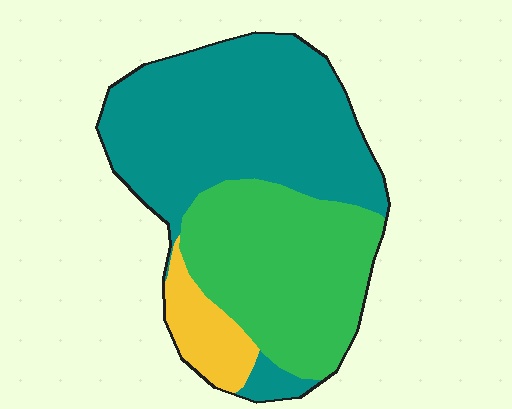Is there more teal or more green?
Teal.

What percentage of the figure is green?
Green takes up about three eighths (3/8) of the figure.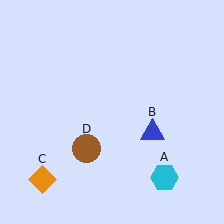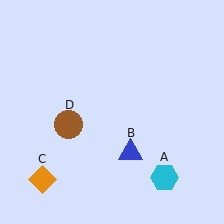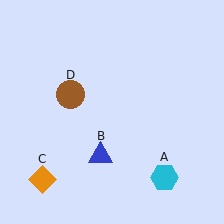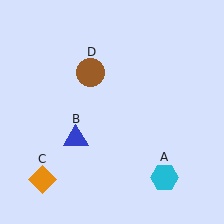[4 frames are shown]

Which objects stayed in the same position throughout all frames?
Cyan hexagon (object A) and orange diamond (object C) remained stationary.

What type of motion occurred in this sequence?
The blue triangle (object B), brown circle (object D) rotated clockwise around the center of the scene.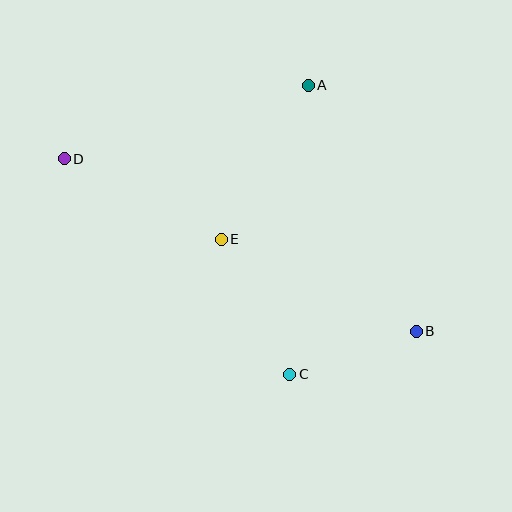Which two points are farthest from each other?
Points B and D are farthest from each other.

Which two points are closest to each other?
Points B and C are closest to each other.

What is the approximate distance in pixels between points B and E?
The distance between B and E is approximately 216 pixels.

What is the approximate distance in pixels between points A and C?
The distance between A and C is approximately 290 pixels.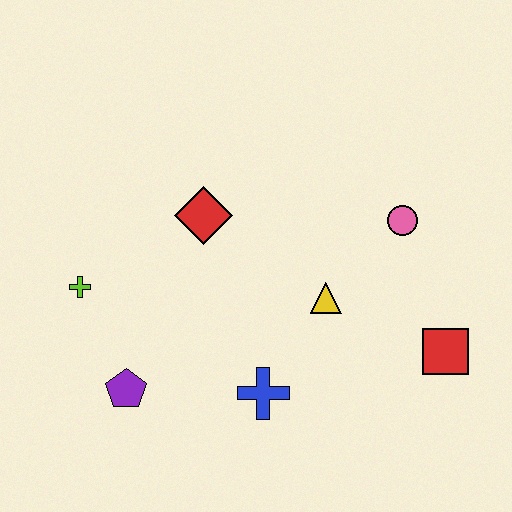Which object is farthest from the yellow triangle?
The lime cross is farthest from the yellow triangle.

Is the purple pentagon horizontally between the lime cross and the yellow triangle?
Yes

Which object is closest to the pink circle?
The yellow triangle is closest to the pink circle.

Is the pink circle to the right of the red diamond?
Yes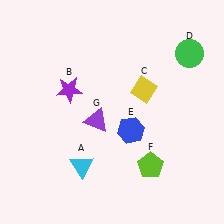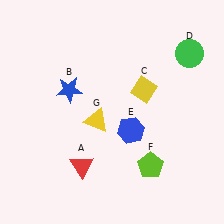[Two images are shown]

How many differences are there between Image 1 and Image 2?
There are 3 differences between the two images.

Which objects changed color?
A changed from cyan to red. B changed from purple to blue. G changed from purple to yellow.